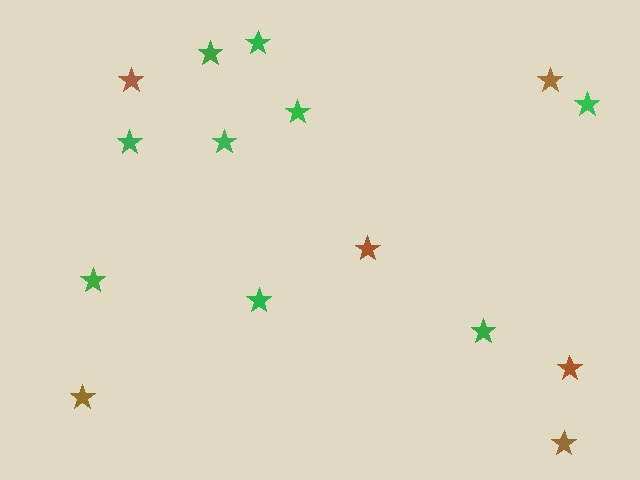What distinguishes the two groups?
There are 2 groups: one group of brown stars (6) and one group of green stars (9).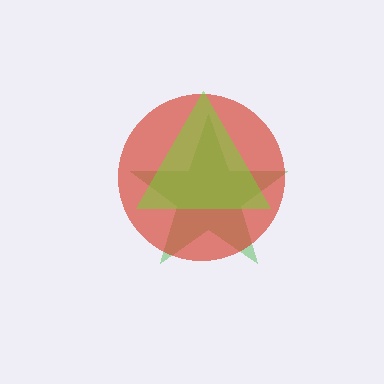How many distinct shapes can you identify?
There are 3 distinct shapes: a green star, a red circle, a lime triangle.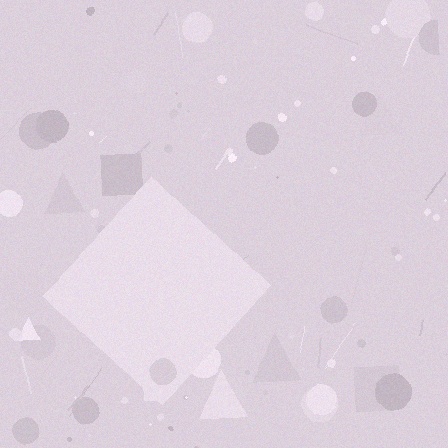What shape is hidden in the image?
A diamond is hidden in the image.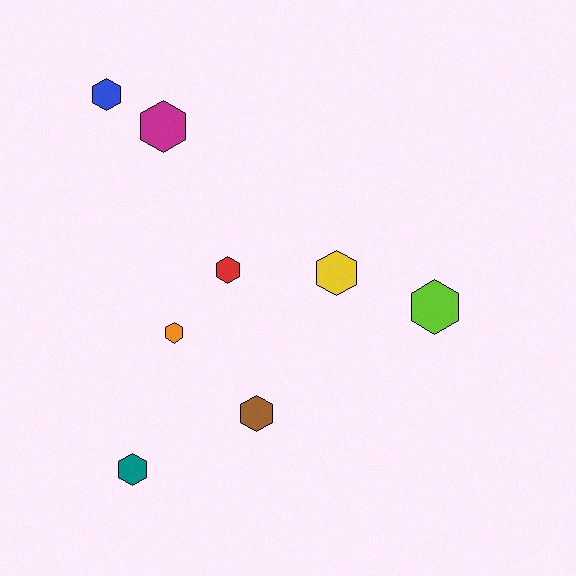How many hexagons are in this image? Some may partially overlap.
There are 8 hexagons.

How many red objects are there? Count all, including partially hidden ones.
There is 1 red object.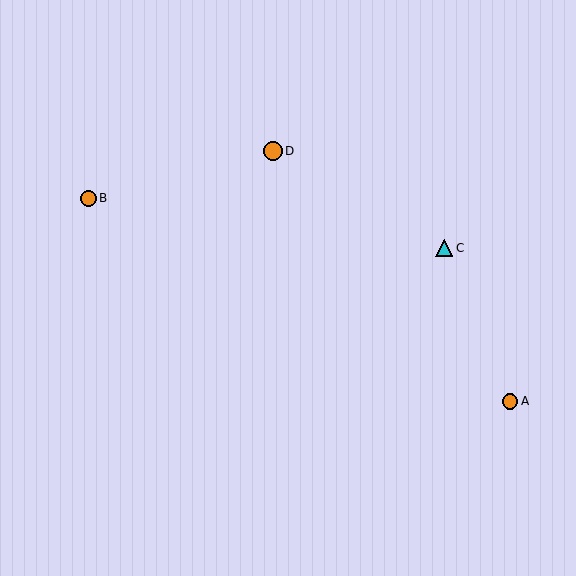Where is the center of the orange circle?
The center of the orange circle is at (510, 401).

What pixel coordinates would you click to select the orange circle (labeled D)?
Click at (273, 151) to select the orange circle D.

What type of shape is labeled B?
Shape B is an orange circle.